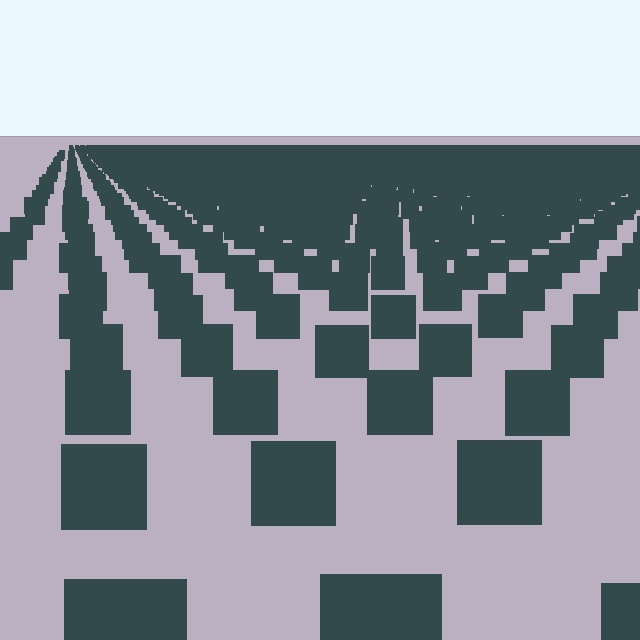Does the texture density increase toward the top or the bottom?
Density increases toward the top.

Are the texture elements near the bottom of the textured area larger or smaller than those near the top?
Larger. Near the bottom, elements are closer to the viewer and appear at a bigger on-screen size.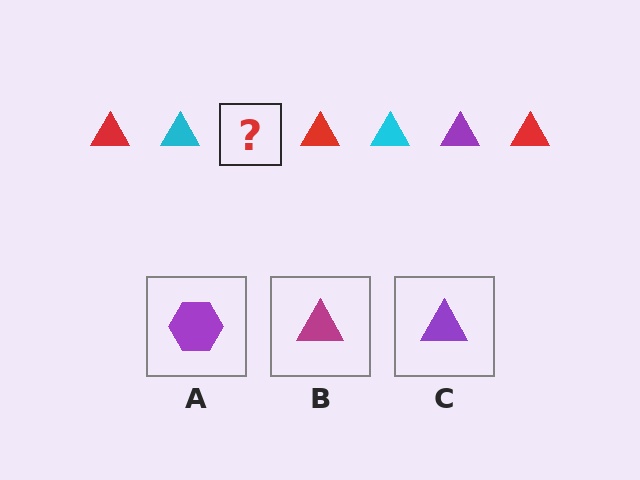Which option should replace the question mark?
Option C.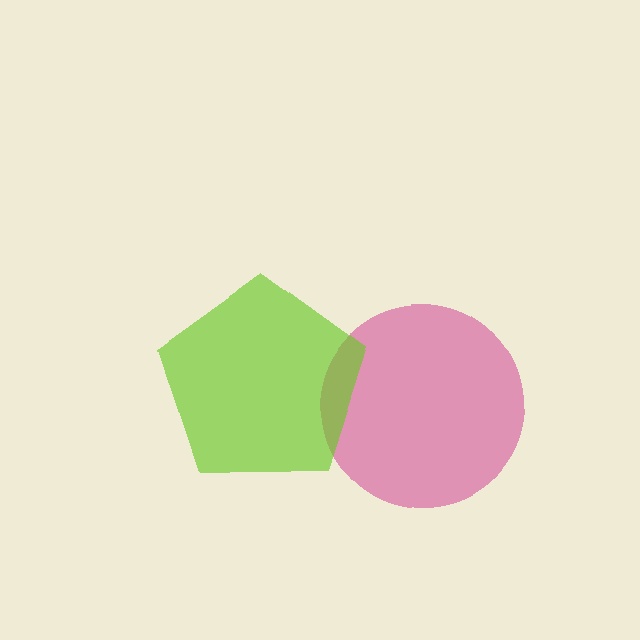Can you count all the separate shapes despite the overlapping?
Yes, there are 2 separate shapes.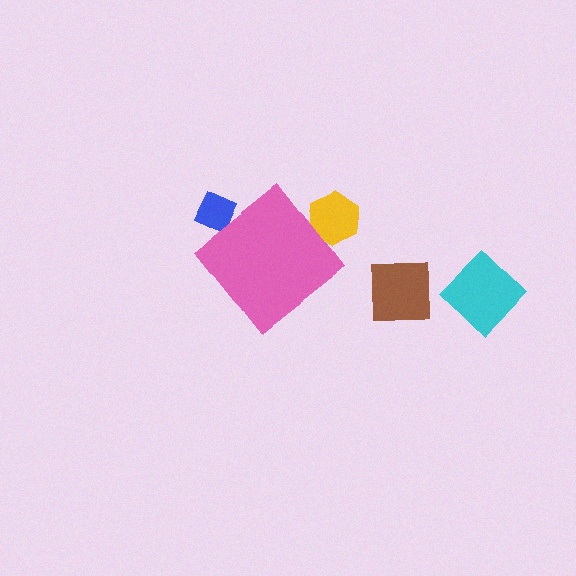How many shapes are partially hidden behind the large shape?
2 shapes are partially hidden.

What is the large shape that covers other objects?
A pink diamond.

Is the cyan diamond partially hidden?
No, the cyan diamond is fully visible.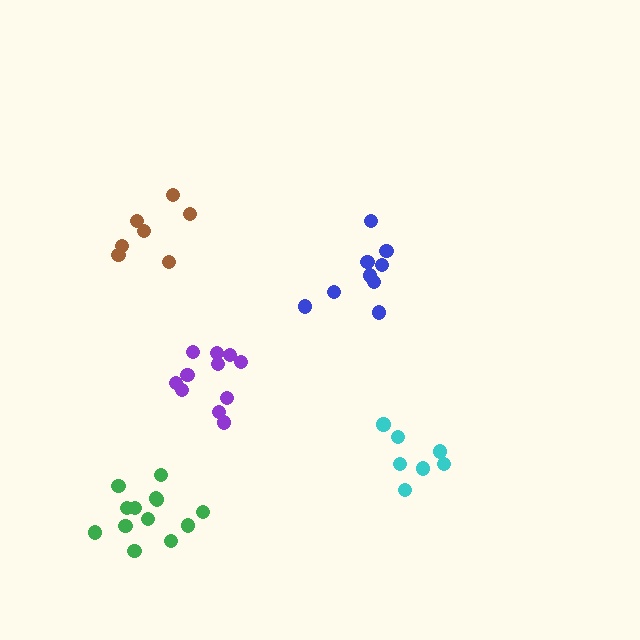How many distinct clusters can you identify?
There are 5 distinct clusters.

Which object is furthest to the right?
The cyan cluster is rightmost.